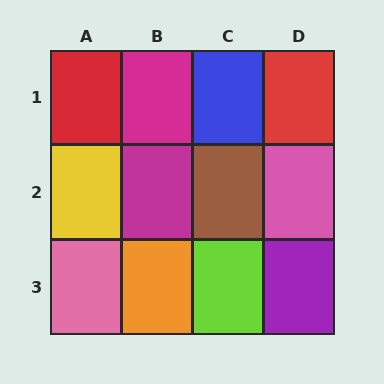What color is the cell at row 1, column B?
Magenta.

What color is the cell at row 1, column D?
Red.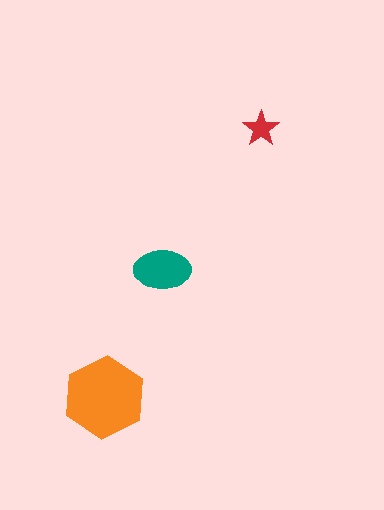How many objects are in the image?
There are 3 objects in the image.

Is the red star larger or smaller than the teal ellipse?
Smaller.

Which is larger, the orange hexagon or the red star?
The orange hexagon.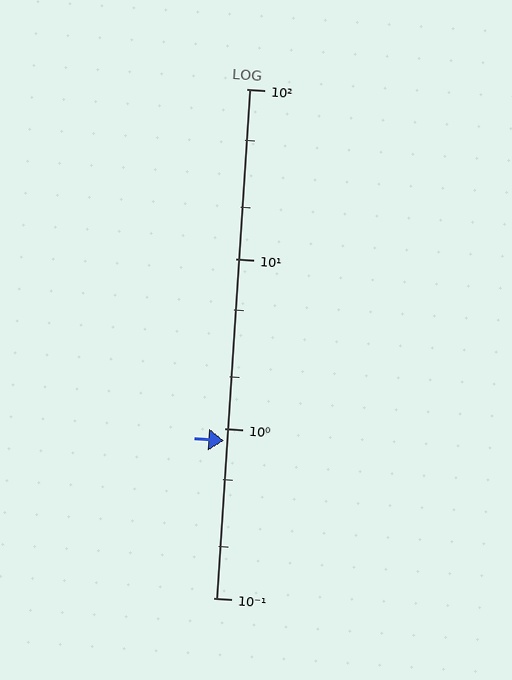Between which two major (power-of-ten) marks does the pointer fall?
The pointer is between 0.1 and 1.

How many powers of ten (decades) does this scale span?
The scale spans 3 decades, from 0.1 to 100.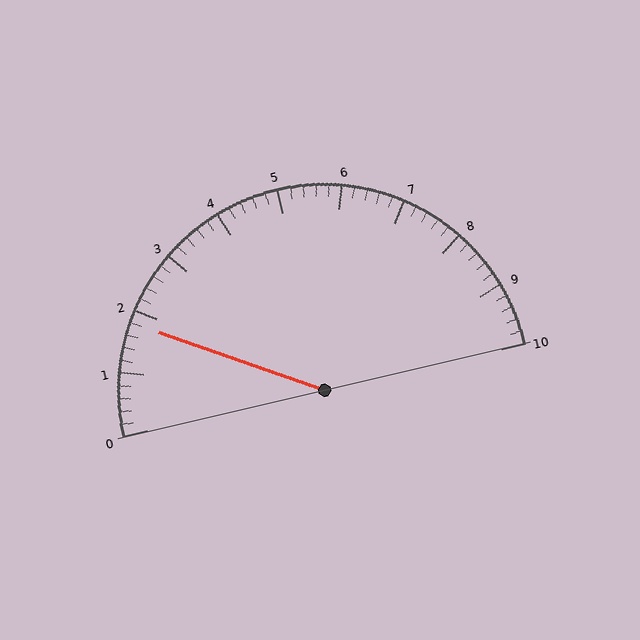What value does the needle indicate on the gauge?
The needle indicates approximately 1.8.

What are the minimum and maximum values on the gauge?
The gauge ranges from 0 to 10.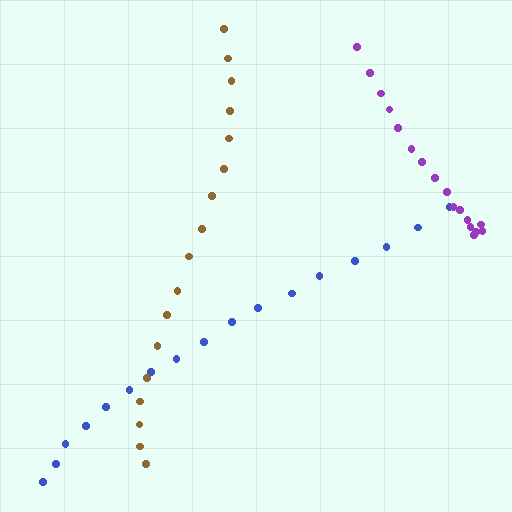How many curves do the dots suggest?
There are 3 distinct paths.